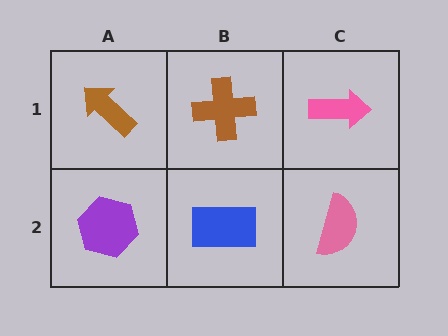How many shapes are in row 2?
3 shapes.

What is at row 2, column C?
A pink semicircle.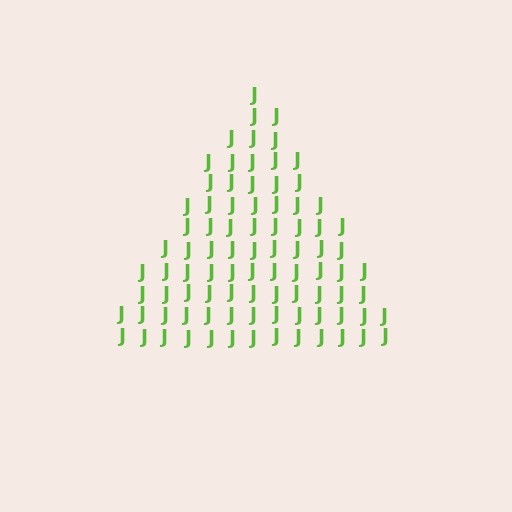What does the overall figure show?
The overall figure shows a triangle.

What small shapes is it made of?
It is made of small letter J's.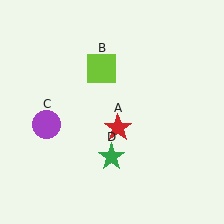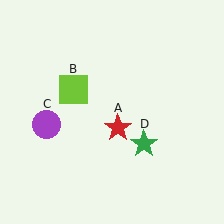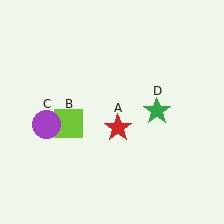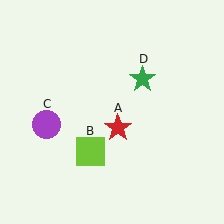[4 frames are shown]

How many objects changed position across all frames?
2 objects changed position: lime square (object B), green star (object D).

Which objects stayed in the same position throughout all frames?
Red star (object A) and purple circle (object C) remained stationary.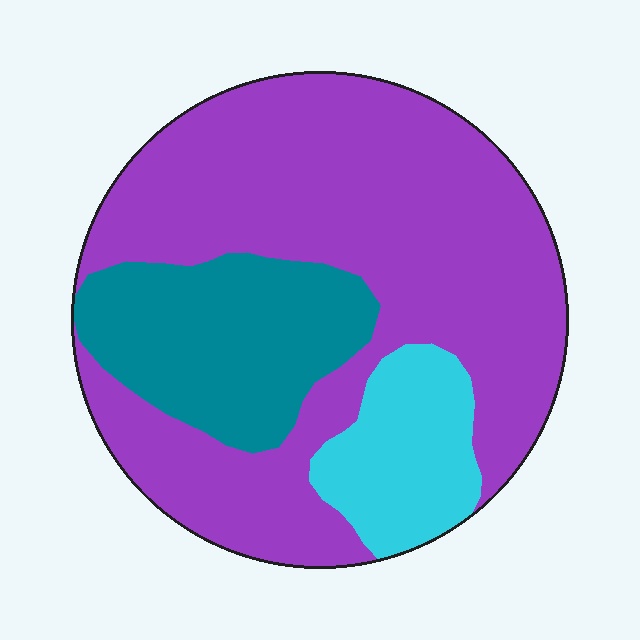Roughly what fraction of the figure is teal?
Teal covers roughly 20% of the figure.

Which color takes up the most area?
Purple, at roughly 65%.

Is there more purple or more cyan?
Purple.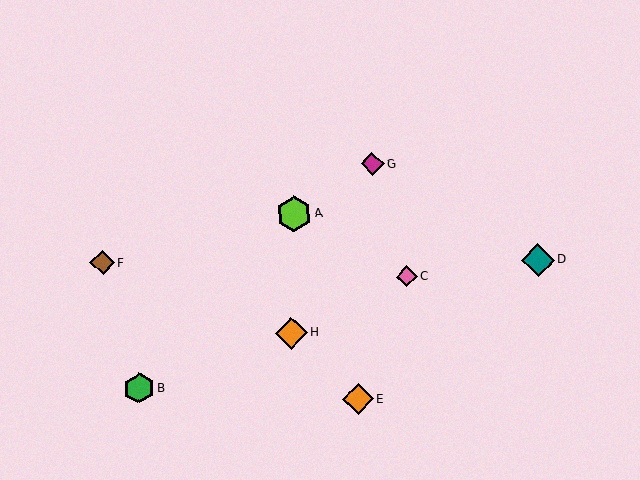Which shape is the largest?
The lime hexagon (labeled A) is the largest.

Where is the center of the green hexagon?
The center of the green hexagon is at (139, 388).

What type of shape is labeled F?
Shape F is a brown diamond.